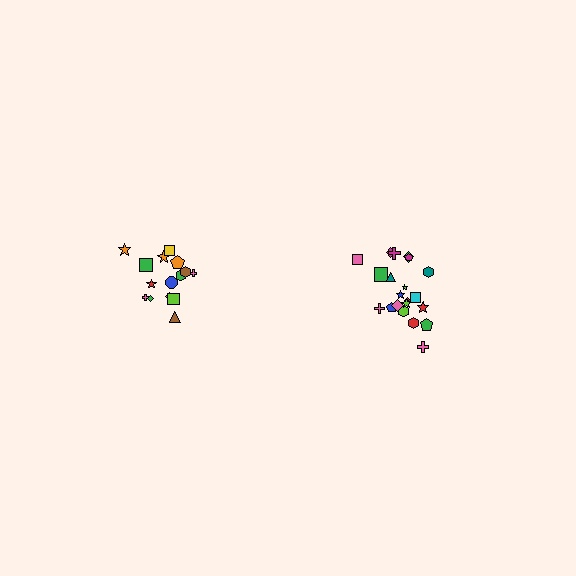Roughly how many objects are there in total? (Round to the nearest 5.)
Roughly 35 objects in total.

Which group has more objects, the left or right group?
The right group.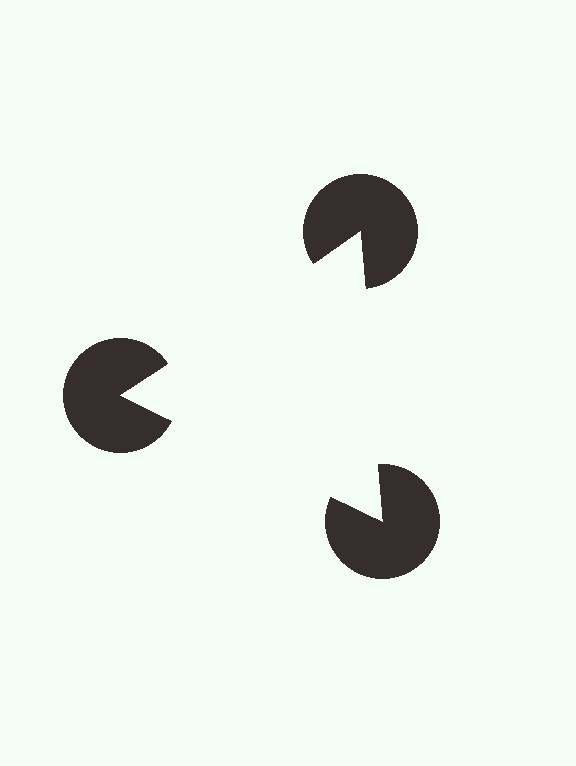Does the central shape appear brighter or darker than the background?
It typically appears slightly brighter than the background, even though no actual brightness change is drawn.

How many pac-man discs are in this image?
There are 3 — one at each vertex of the illusory triangle.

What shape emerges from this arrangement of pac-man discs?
An illusory triangle — its edges are inferred from the aligned wedge cuts in the pac-man discs, not physically drawn.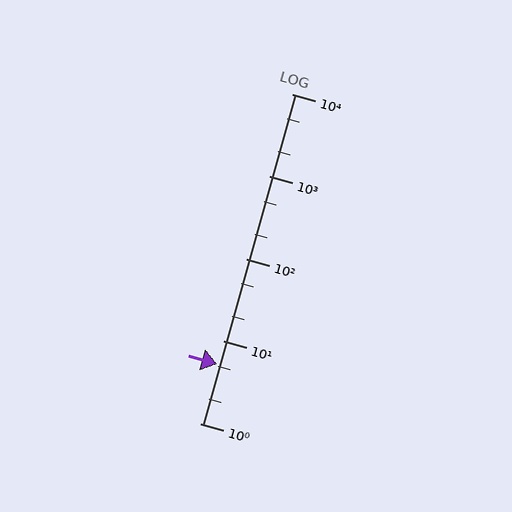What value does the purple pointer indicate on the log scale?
The pointer indicates approximately 5.2.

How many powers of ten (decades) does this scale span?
The scale spans 4 decades, from 1 to 10000.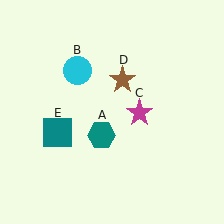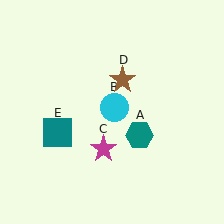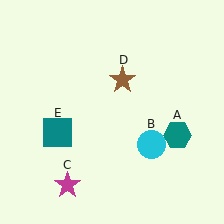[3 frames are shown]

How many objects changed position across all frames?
3 objects changed position: teal hexagon (object A), cyan circle (object B), magenta star (object C).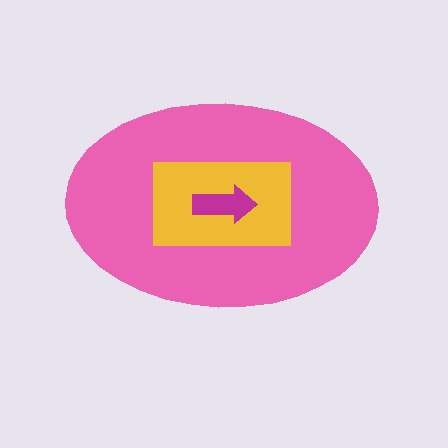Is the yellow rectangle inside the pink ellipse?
Yes.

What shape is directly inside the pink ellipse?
The yellow rectangle.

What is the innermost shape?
The magenta arrow.